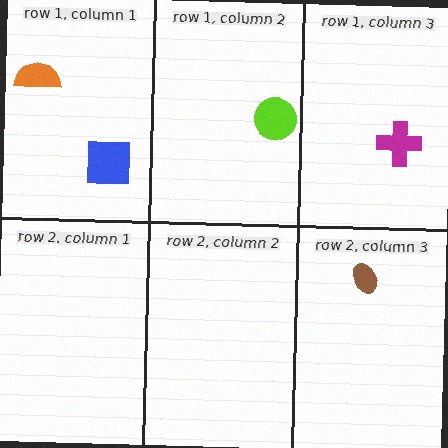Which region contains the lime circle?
The row 1, column 2 region.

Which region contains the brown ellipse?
The row 2, column 3 region.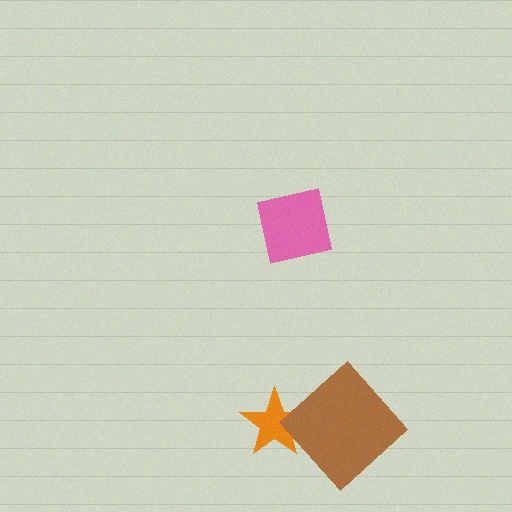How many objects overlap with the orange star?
1 object overlaps with the orange star.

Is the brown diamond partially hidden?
No, no other shape covers it.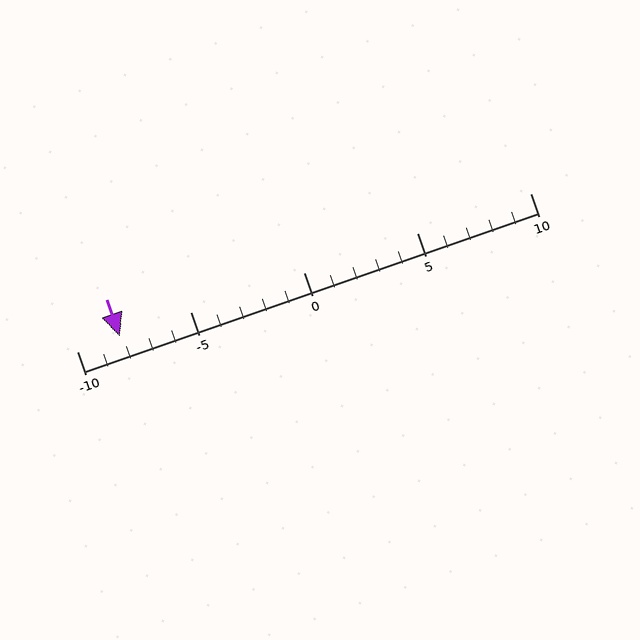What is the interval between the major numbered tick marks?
The major tick marks are spaced 5 units apart.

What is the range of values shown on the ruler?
The ruler shows values from -10 to 10.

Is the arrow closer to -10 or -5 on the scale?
The arrow is closer to -10.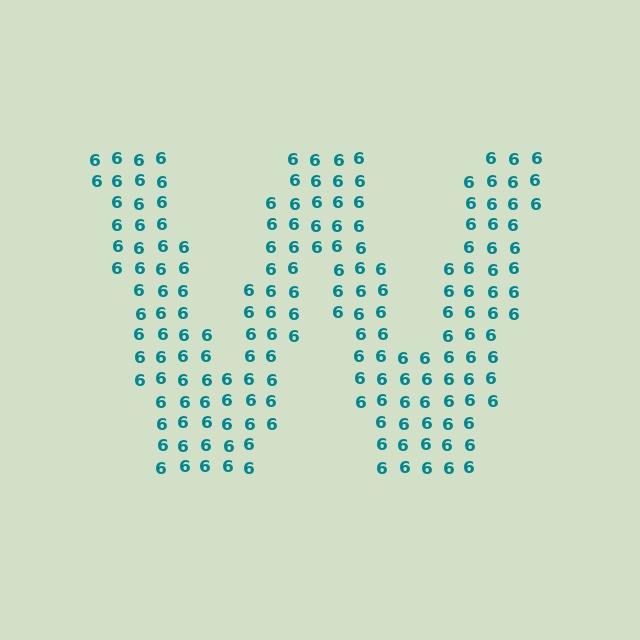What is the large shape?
The large shape is the letter W.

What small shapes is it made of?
It is made of small digit 6's.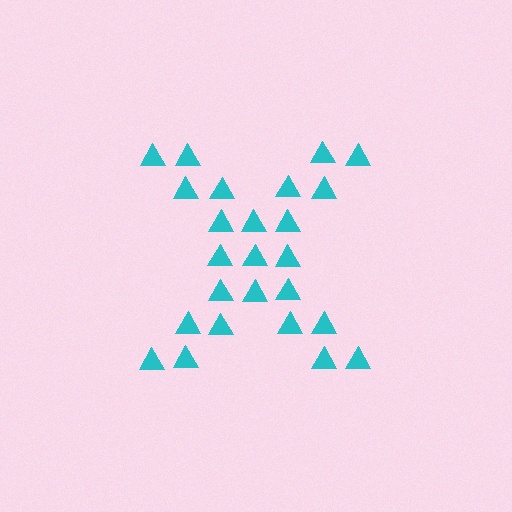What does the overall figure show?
The overall figure shows the letter X.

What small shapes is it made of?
It is made of small triangles.